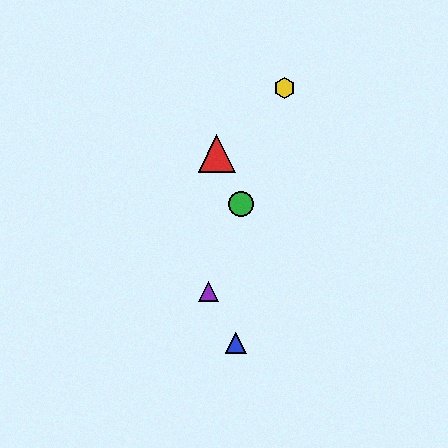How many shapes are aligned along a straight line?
3 shapes (the green circle, the yellow hexagon, the purple triangle) are aligned along a straight line.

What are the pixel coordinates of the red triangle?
The red triangle is at (217, 154).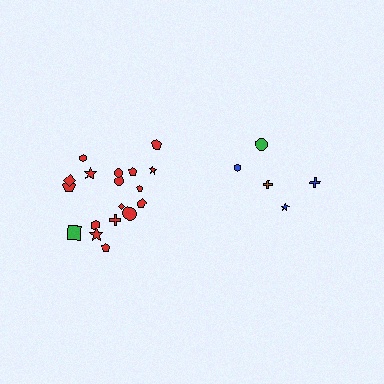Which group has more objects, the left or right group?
The left group.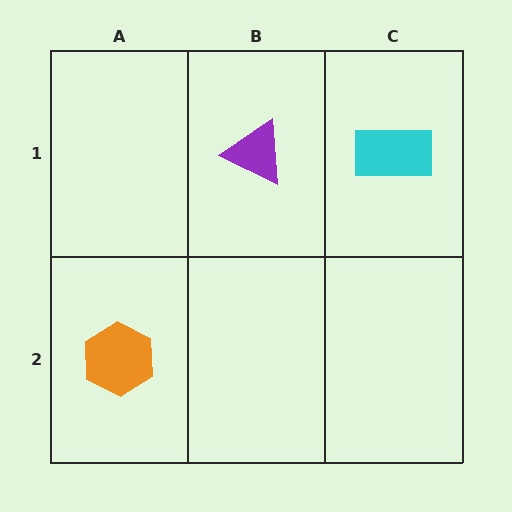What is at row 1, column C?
A cyan rectangle.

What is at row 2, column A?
An orange hexagon.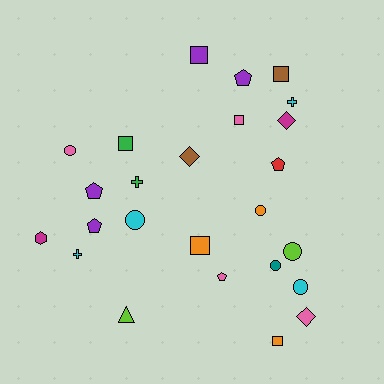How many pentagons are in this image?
There are 5 pentagons.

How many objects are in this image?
There are 25 objects.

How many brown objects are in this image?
There are 2 brown objects.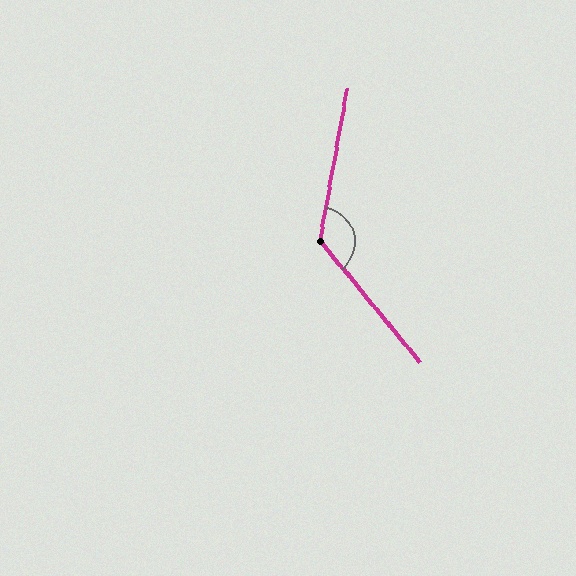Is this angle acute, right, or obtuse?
It is obtuse.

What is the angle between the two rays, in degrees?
Approximately 130 degrees.